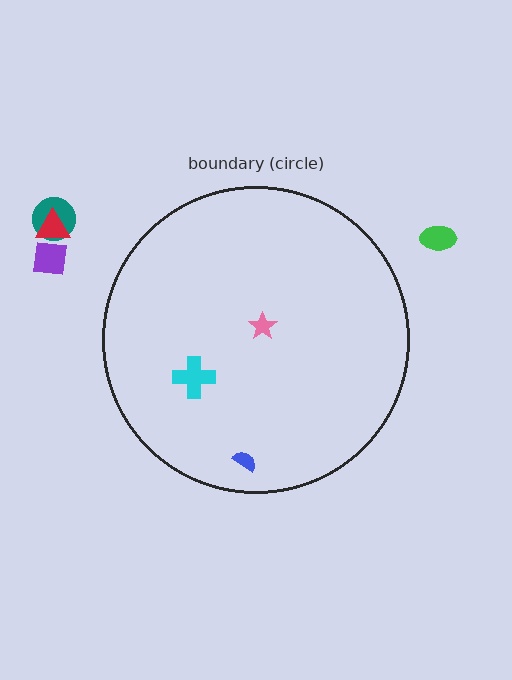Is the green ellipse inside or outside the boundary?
Outside.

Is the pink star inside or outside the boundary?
Inside.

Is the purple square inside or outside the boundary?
Outside.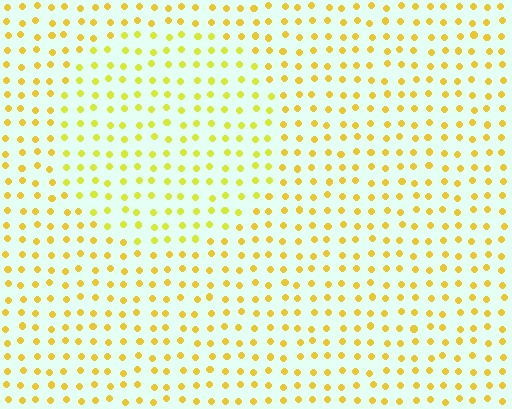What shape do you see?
I see a circle.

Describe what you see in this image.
The image is filled with small yellow elements in a uniform arrangement. A circle-shaped region is visible where the elements are tinted to a slightly different hue, forming a subtle color boundary.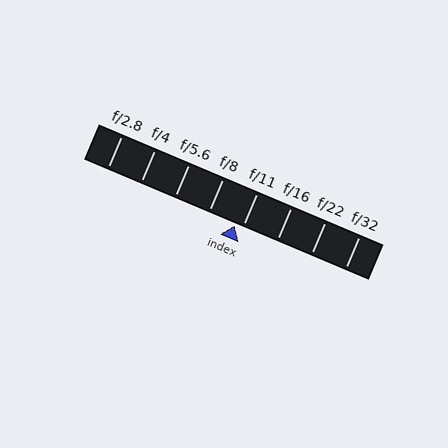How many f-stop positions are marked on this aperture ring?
There are 8 f-stop positions marked.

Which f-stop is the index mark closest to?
The index mark is closest to f/11.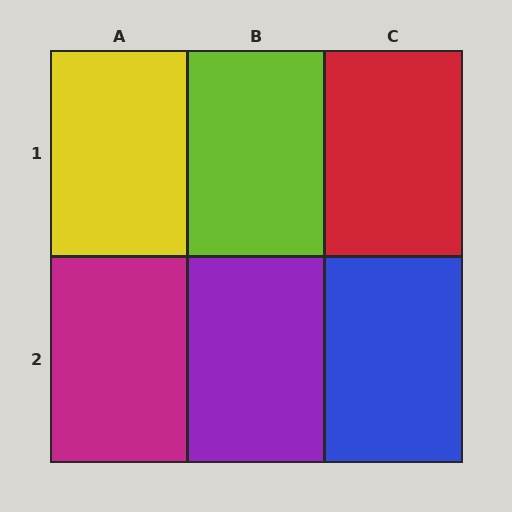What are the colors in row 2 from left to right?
Magenta, purple, blue.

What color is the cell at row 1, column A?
Yellow.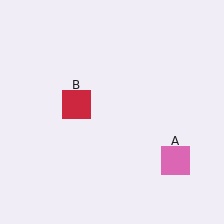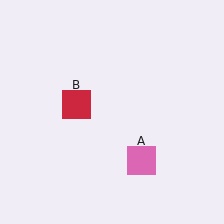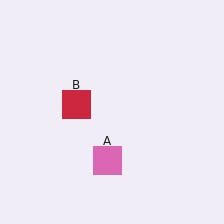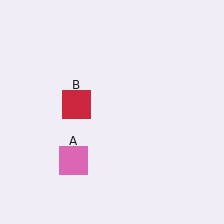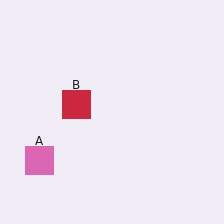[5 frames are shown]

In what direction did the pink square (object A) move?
The pink square (object A) moved left.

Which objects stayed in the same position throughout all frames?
Red square (object B) remained stationary.